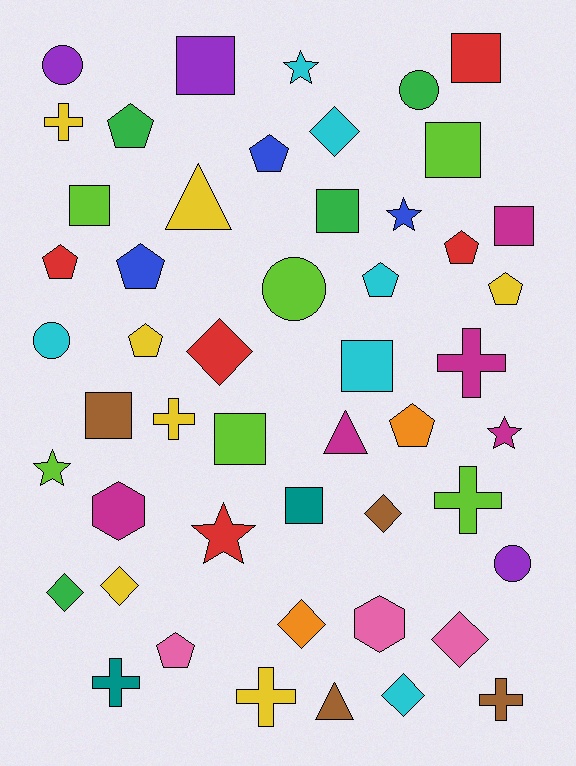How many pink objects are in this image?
There are 3 pink objects.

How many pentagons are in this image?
There are 10 pentagons.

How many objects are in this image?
There are 50 objects.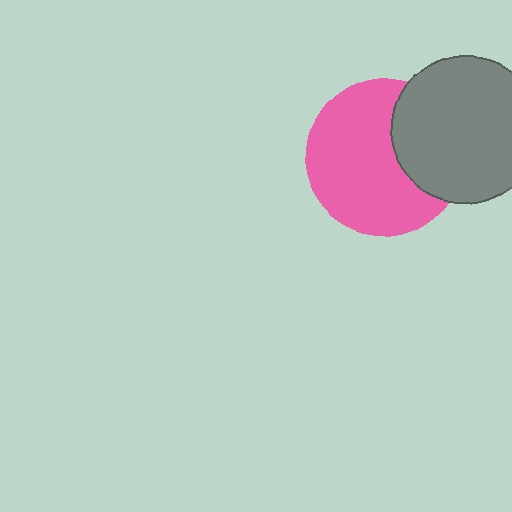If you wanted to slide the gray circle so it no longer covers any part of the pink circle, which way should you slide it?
Slide it right — that is the most direct way to separate the two shapes.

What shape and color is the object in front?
The object in front is a gray circle.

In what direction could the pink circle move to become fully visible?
The pink circle could move left. That would shift it out from behind the gray circle entirely.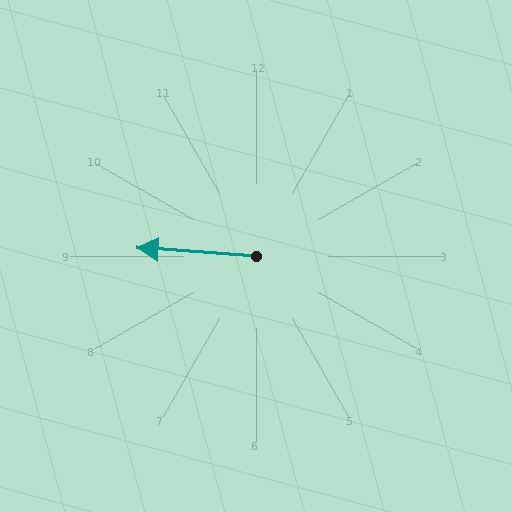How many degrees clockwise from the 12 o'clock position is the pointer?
Approximately 274 degrees.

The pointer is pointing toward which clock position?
Roughly 9 o'clock.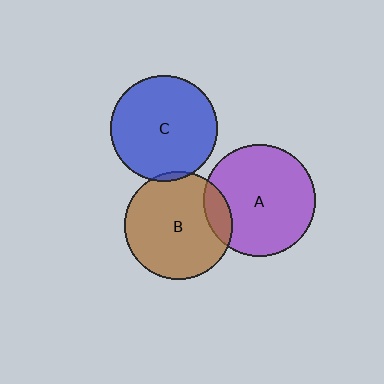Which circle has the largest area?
Circle A (purple).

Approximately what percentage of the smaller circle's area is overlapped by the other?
Approximately 5%.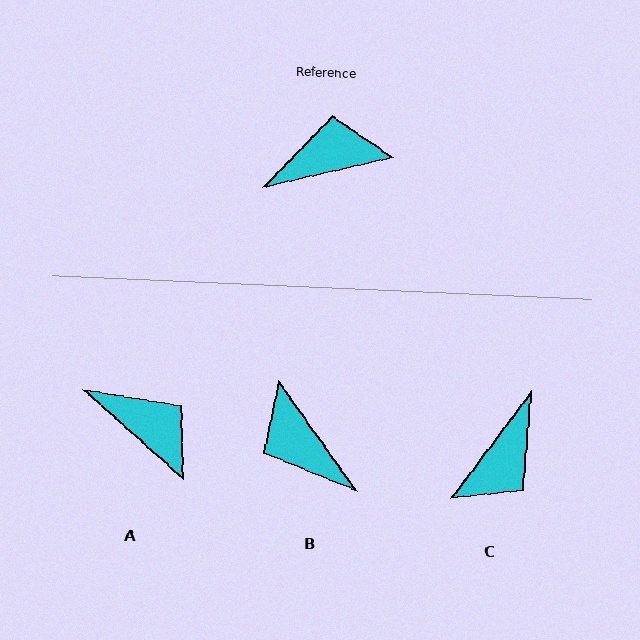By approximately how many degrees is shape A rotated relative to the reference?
Approximately 55 degrees clockwise.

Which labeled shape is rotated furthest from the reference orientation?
C, about 140 degrees away.